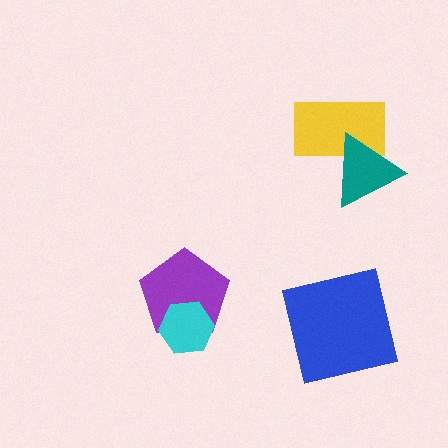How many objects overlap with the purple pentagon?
1 object overlaps with the purple pentagon.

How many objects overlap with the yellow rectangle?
1 object overlaps with the yellow rectangle.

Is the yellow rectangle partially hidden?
Yes, it is partially covered by another shape.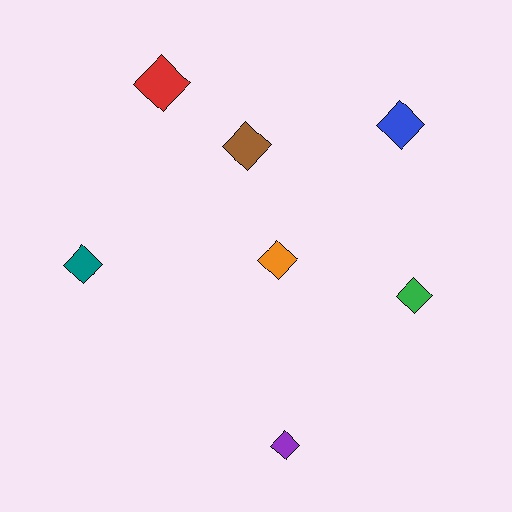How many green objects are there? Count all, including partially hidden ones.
There is 1 green object.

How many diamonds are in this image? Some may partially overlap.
There are 7 diamonds.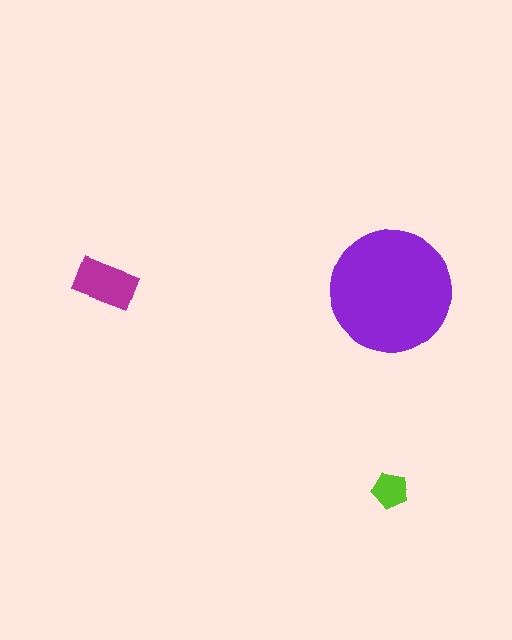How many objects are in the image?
There are 3 objects in the image.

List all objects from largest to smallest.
The purple circle, the magenta rectangle, the lime pentagon.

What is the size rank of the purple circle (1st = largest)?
1st.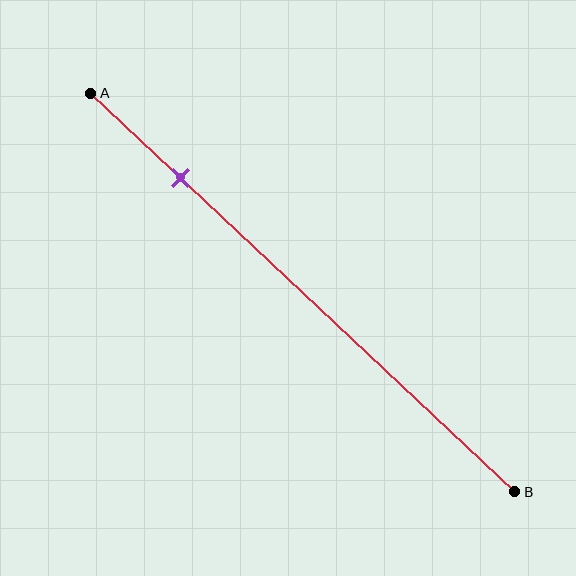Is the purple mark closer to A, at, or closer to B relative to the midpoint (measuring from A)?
The purple mark is closer to point A than the midpoint of segment AB.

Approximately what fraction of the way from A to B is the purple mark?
The purple mark is approximately 20% of the way from A to B.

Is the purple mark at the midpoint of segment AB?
No, the mark is at about 20% from A, not at the 50% midpoint.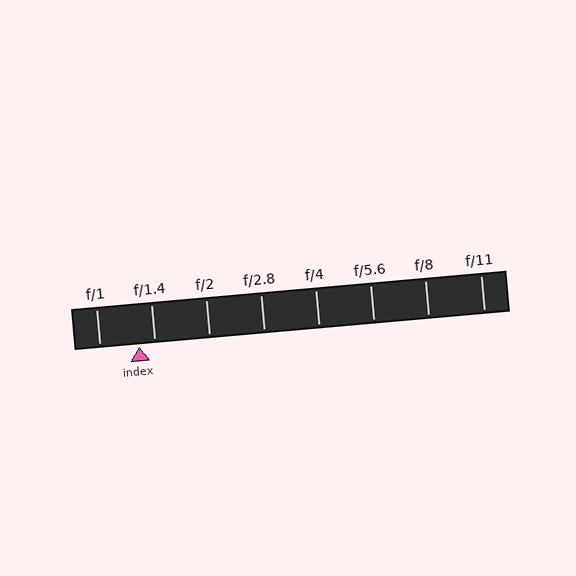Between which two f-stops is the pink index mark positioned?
The index mark is between f/1 and f/1.4.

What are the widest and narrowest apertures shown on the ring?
The widest aperture shown is f/1 and the narrowest is f/11.